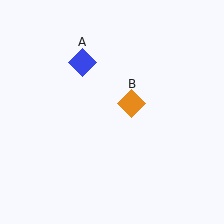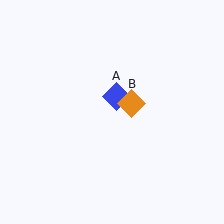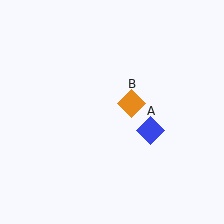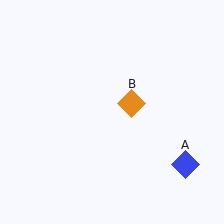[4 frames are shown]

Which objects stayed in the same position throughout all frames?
Orange diamond (object B) remained stationary.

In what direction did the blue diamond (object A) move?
The blue diamond (object A) moved down and to the right.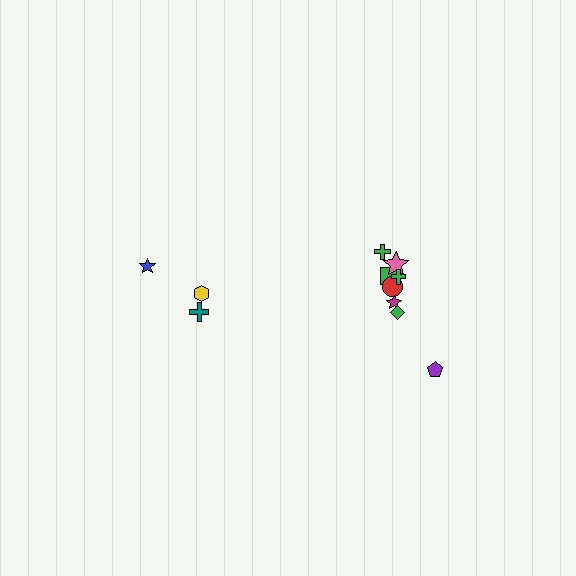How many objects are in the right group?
There are 8 objects.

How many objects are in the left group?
There are 3 objects.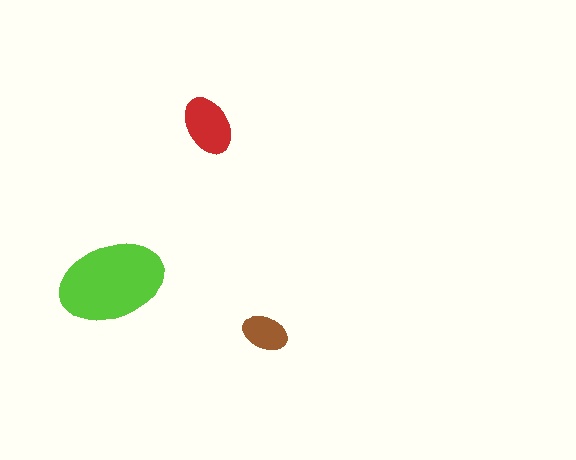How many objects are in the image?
There are 3 objects in the image.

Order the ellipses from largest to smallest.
the lime one, the red one, the brown one.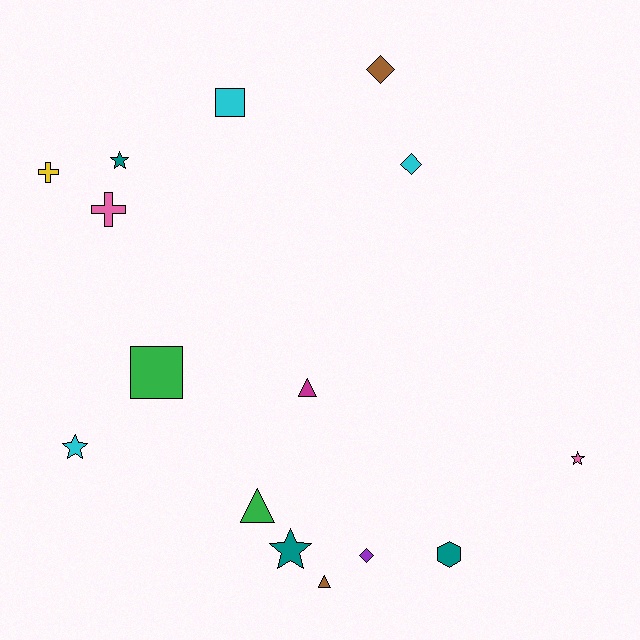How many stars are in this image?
There are 4 stars.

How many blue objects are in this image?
There are no blue objects.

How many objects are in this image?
There are 15 objects.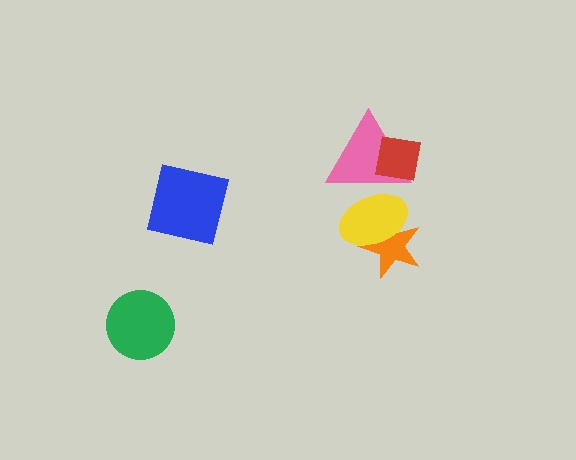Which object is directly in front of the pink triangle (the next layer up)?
The yellow ellipse is directly in front of the pink triangle.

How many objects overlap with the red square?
1 object overlaps with the red square.